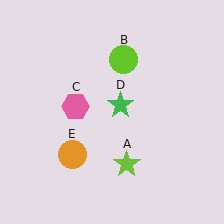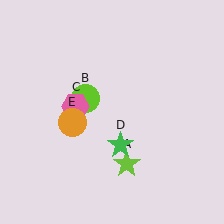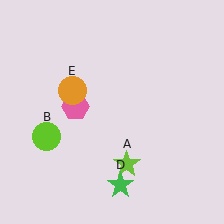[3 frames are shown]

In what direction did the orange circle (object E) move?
The orange circle (object E) moved up.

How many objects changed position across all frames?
3 objects changed position: lime circle (object B), green star (object D), orange circle (object E).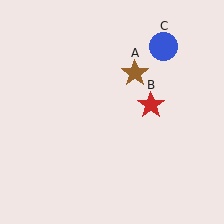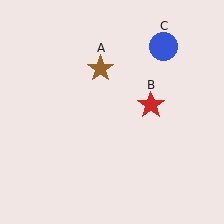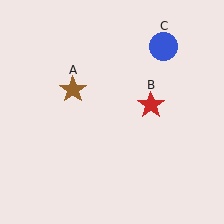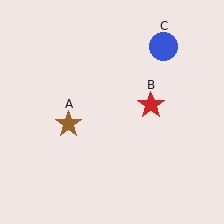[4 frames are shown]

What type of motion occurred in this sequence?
The brown star (object A) rotated counterclockwise around the center of the scene.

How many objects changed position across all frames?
1 object changed position: brown star (object A).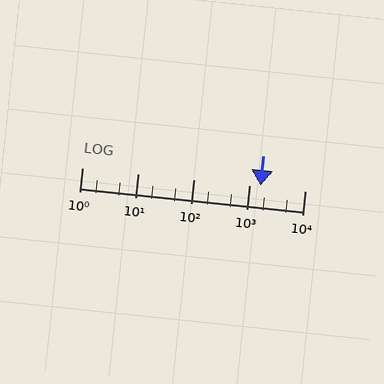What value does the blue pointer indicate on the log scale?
The pointer indicates approximately 1600.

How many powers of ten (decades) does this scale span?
The scale spans 4 decades, from 1 to 10000.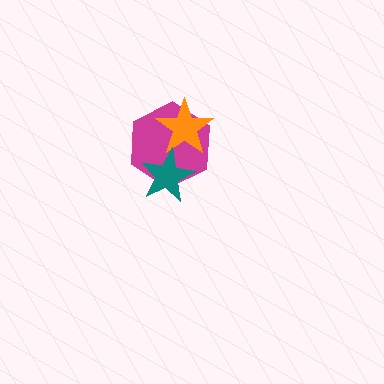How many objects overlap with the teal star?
2 objects overlap with the teal star.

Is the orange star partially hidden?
Yes, it is partially covered by another shape.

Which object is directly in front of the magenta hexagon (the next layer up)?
The orange star is directly in front of the magenta hexagon.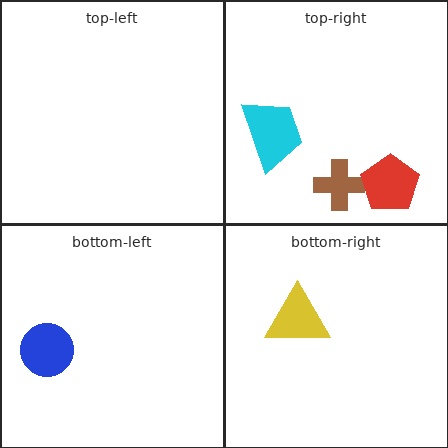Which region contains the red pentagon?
The top-right region.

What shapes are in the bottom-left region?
The blue circle.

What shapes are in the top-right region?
The brown cross, the red pentagon, the cyan trapezoid.